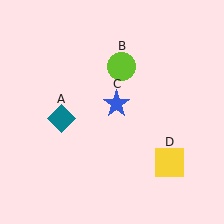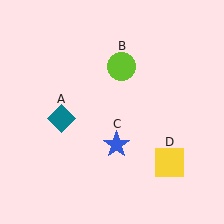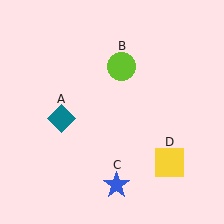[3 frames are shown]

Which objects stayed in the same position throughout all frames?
Teal diamond (object A) and lime circle (object B) and yellow square (object D) remained stationary.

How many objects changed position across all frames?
1 object changed position: blue star (object C).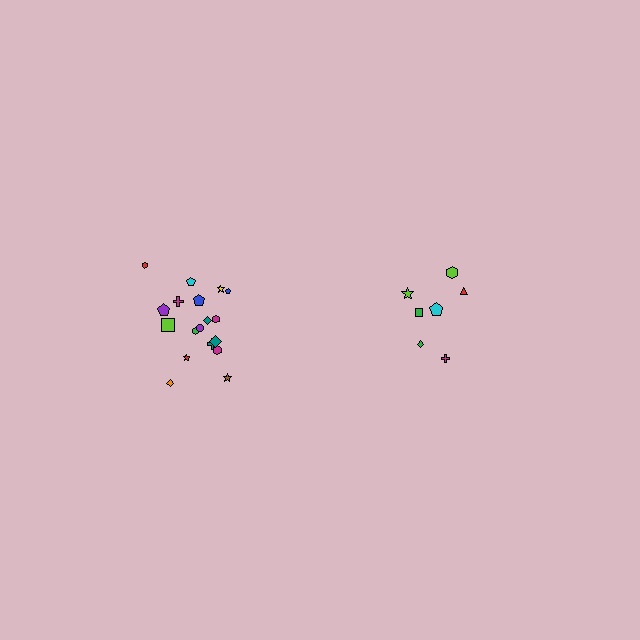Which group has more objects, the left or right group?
The left group.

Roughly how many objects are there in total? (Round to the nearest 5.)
Roughly 25 objects in total.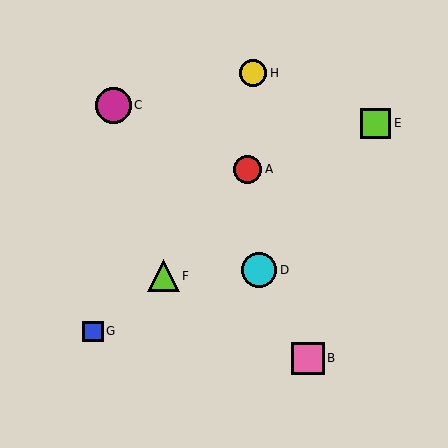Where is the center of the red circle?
The center of the red circle is at (248, 169).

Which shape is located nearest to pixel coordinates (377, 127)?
The lime square (labeled E) at (376, 123) is nearest to that location.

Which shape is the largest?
The magenta circle (labeled C) is the largest.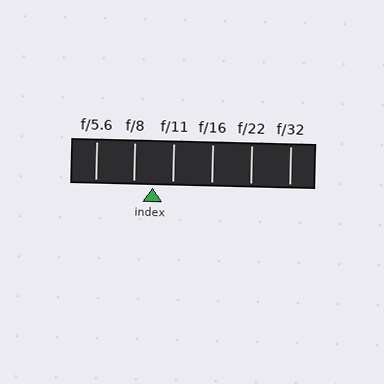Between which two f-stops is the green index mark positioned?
The index mark is between f/8 and f/11.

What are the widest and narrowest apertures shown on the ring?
The widest aperture shown is f/5.6 and the narrowest is f/32.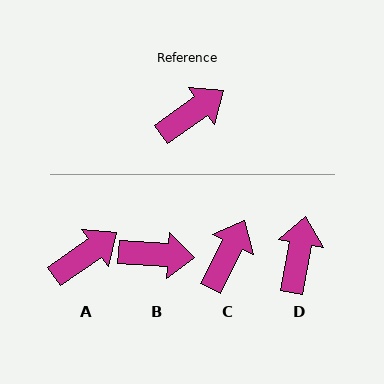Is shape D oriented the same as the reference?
No, it is off by about 45 degrees.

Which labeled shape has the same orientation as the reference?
A.